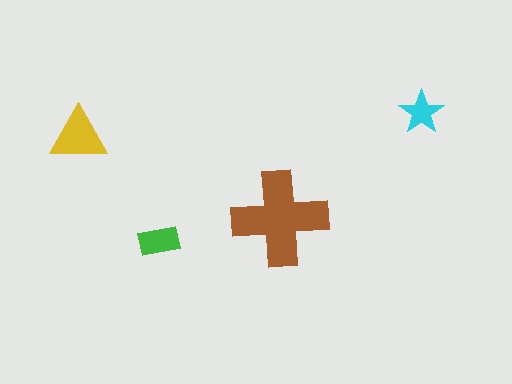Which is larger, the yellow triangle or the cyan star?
The yellow triangle.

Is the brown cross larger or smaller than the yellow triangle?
Larger.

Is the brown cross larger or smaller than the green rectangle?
Larger.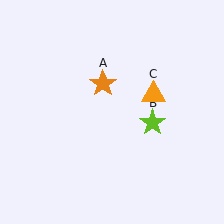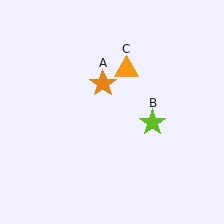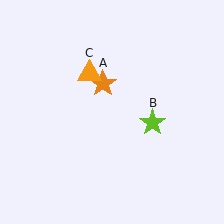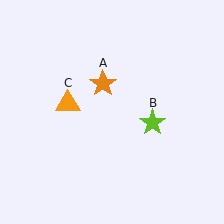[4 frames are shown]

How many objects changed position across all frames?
1 object changed position: orange triangle (object C).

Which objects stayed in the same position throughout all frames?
Orange star (object A) and lime star (object B) remained stationary.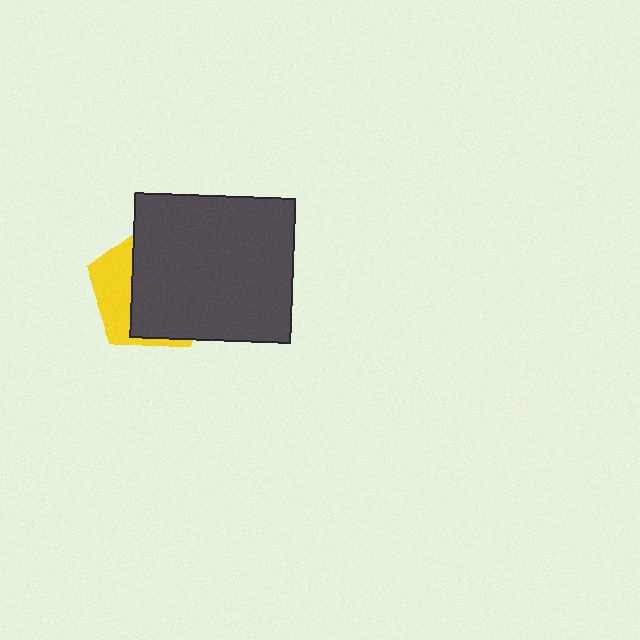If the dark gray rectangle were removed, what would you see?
You would see the complete yellow pentagon.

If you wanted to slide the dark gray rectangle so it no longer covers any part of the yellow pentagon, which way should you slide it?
Slide it right — that is the most direct way to separate the two shapes.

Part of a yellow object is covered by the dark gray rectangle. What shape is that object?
It is a pentagon.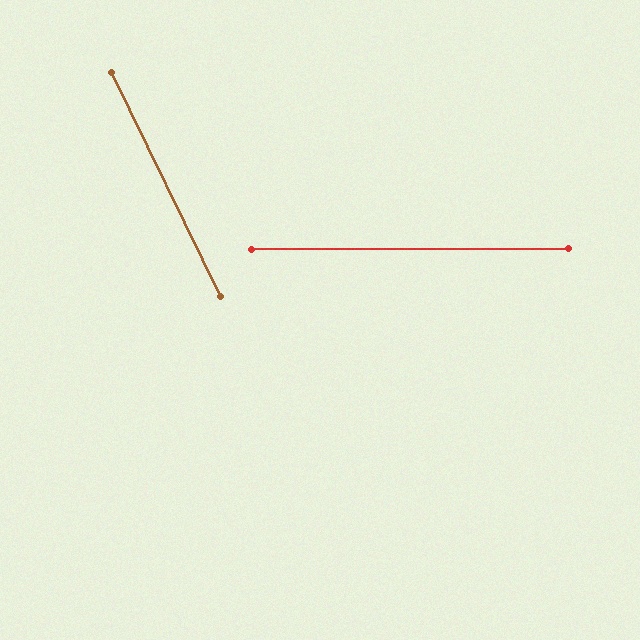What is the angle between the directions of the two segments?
Approximately 64 degrees.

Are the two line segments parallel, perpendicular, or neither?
Neither parallel nor perpendicular — they differ by about 64°.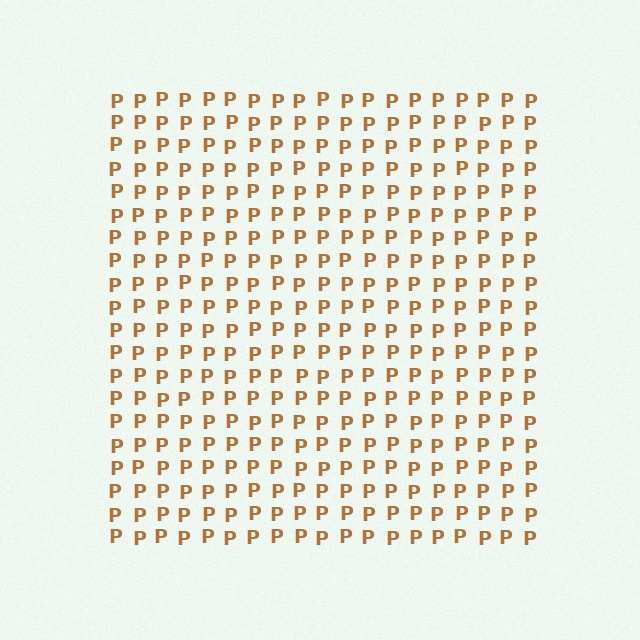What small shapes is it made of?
It is made of small letter P's.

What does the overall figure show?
The overall figure shows a square.